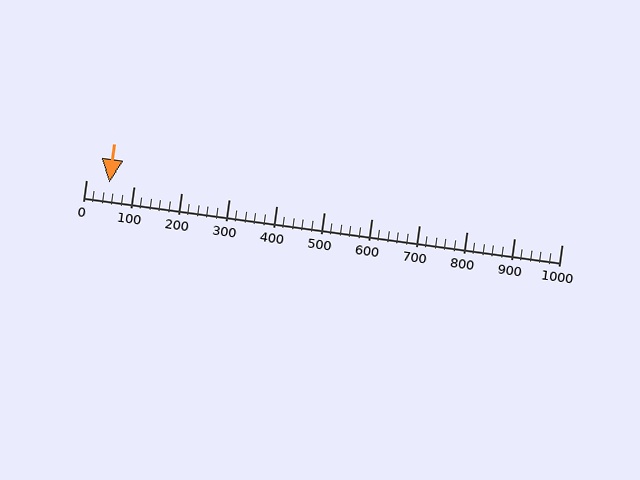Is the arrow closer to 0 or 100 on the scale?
The arrow is closer to 0.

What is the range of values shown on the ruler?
The ruler shows values from 0 to 1000.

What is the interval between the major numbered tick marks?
The major tick marks are spaced 100 units apart.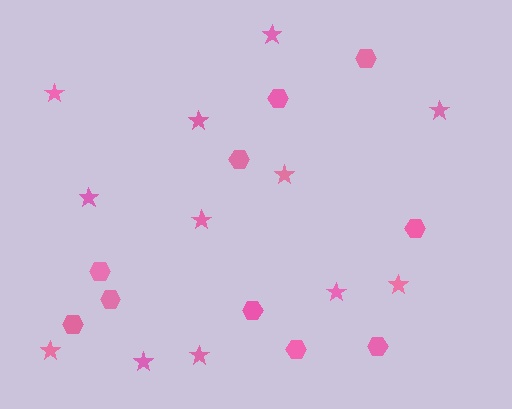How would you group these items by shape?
There are 2 groups: one group of hexagons (10) and one group of stars (12).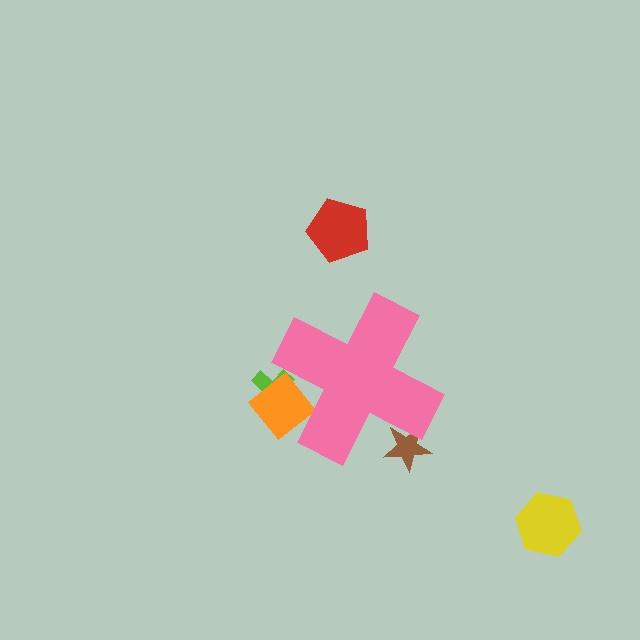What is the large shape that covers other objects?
A pink cross.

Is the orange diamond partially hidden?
Yes, the orange diamond is partially hidden behind the pink cross.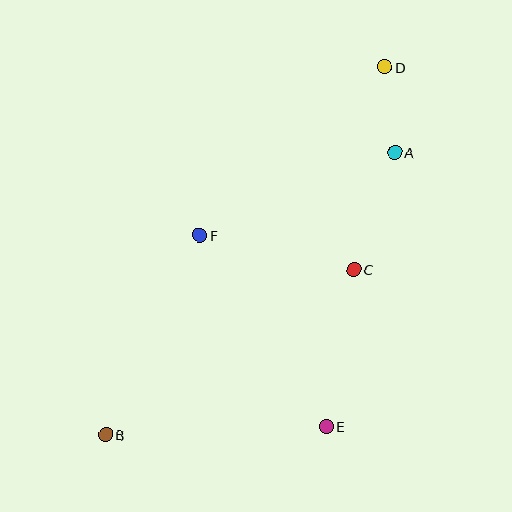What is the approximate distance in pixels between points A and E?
The distance between A and E is approximately 282 pixels.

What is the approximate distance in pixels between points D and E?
The distance between D and E is approximately 364 pixels.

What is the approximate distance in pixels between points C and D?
The distance between C and D is approximately 205 pixels.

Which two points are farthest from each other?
Points B and D are farthest from each other.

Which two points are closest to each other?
Points A and D are closest to each other.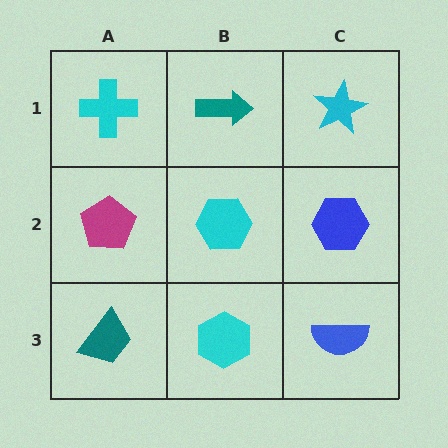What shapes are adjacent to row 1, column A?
A magenta pentagon (row 2, column A), a teal arrow (row 1, column B).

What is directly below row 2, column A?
A teal trapezoid.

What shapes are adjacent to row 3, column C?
A blue hexagon (row 2, column C), a cyan hexagon (row 3, column B).